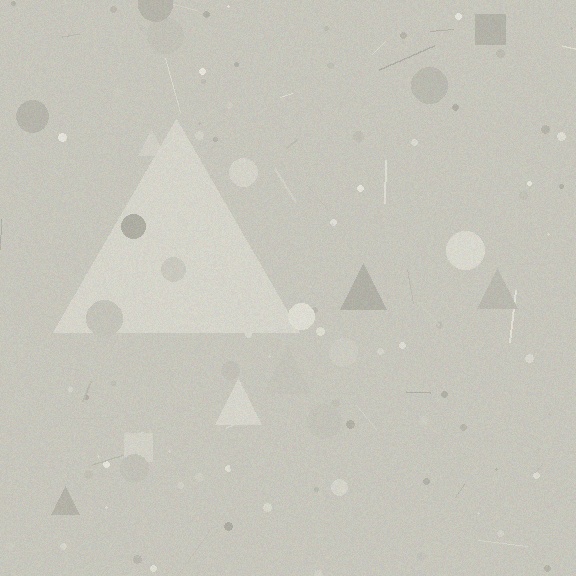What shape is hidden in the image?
A triangle is hidden in the image.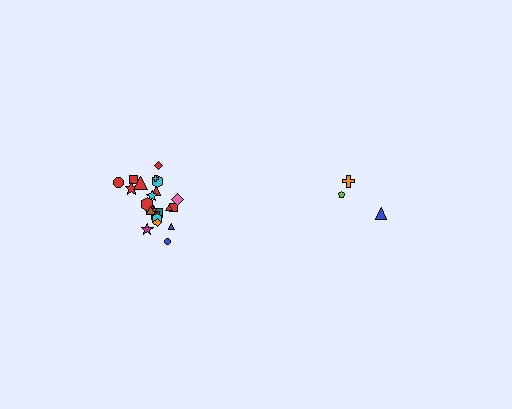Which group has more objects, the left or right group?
The left group.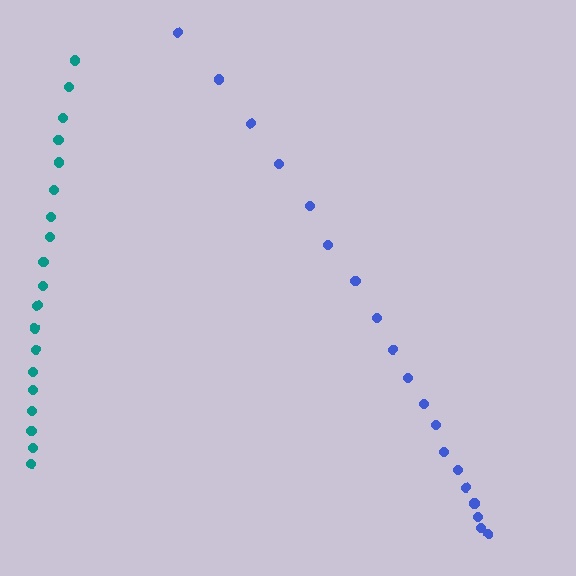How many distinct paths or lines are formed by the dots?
There are 2 distinct paths.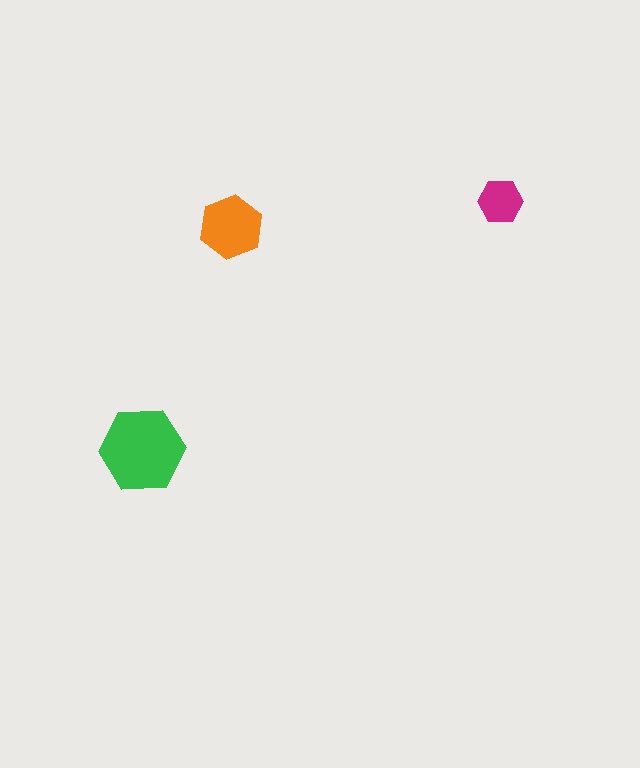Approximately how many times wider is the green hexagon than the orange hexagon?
About 1.5 times wider.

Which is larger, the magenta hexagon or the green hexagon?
The green one.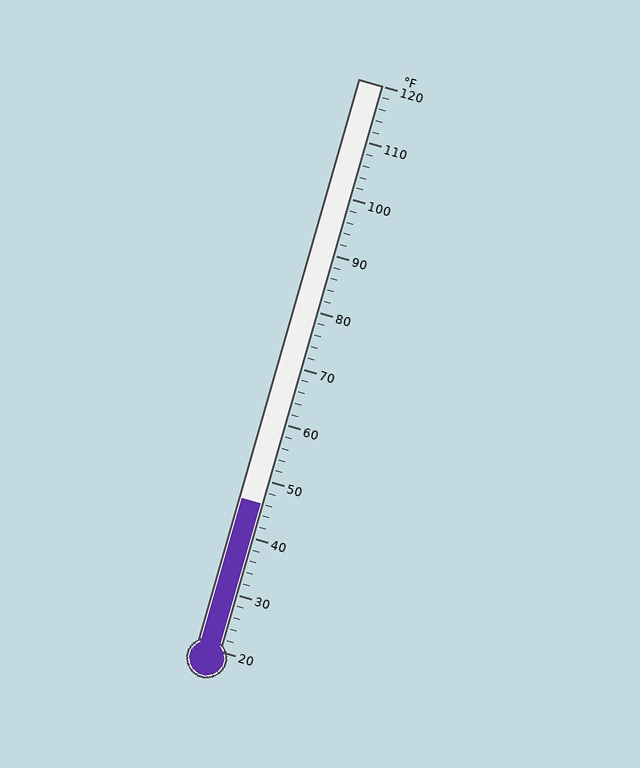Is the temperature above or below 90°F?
The temperature is below 90°F.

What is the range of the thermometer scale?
The thermometer scale ranges from 20°F to 120°F.